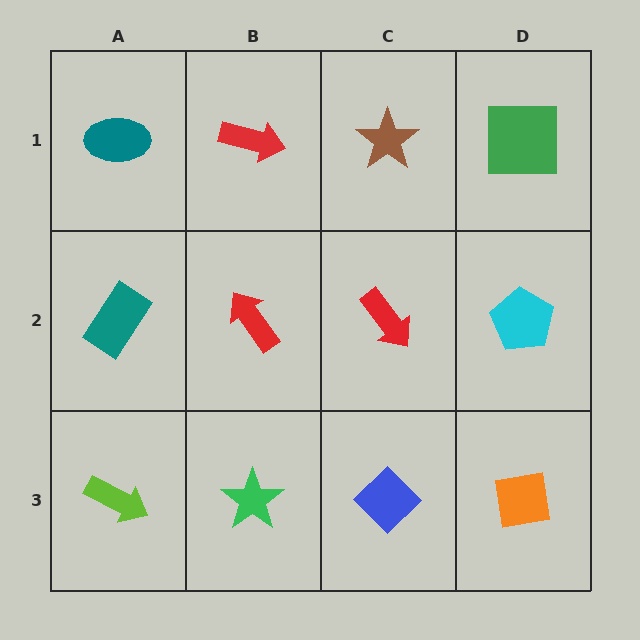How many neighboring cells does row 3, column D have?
2.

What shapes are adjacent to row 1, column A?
A teal rectangle (row 2, column A), a red arrow (row 1, column B).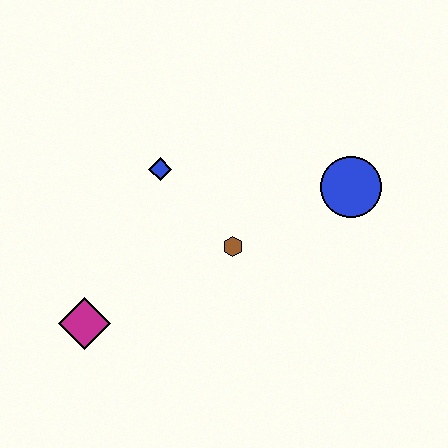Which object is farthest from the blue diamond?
The blue circle is farthest from the blue diamond.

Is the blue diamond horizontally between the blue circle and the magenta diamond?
Yes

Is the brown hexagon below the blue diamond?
Yes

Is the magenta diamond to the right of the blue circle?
No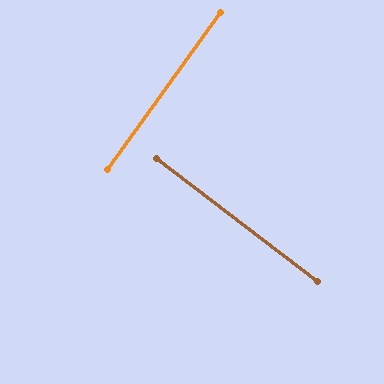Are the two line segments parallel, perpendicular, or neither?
Perpendicular — they meet at approximately 89°.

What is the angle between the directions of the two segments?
Approximately 89 degrees.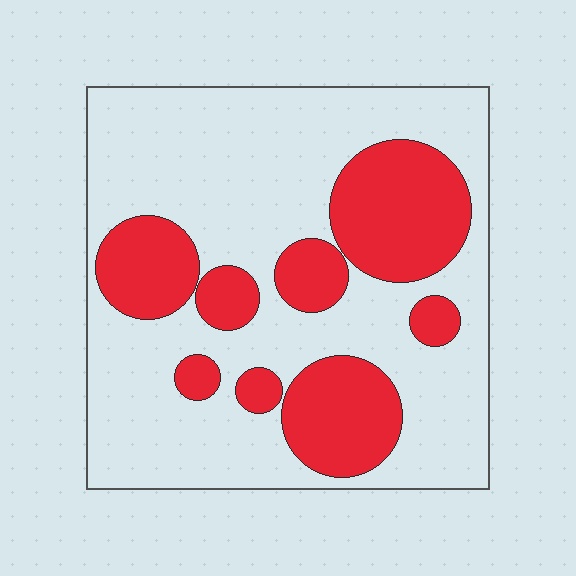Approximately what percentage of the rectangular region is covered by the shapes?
Approximately 30%.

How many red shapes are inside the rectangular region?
8.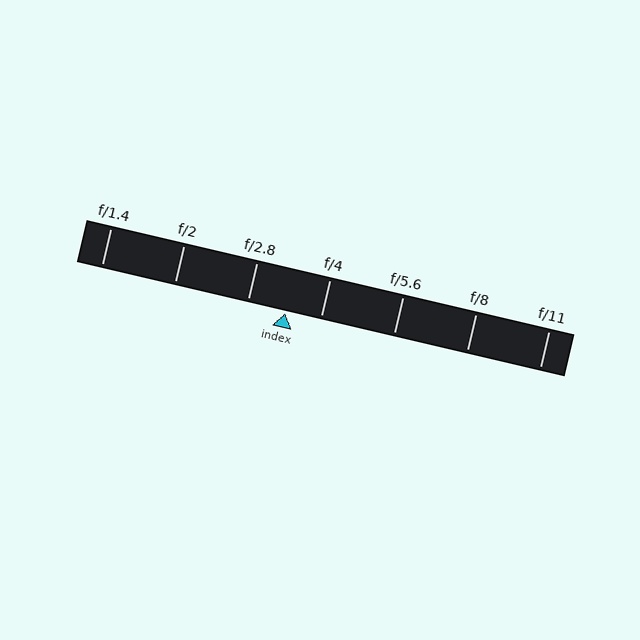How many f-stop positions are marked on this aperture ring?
There are 7 f-stop positions marked.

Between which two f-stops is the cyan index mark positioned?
The index mark is between f/2.8 and f/4.